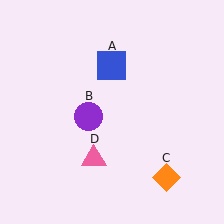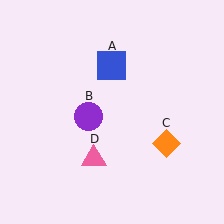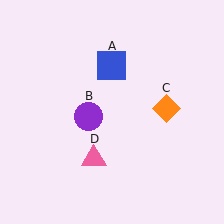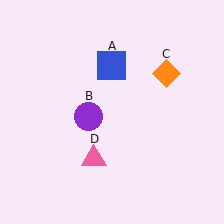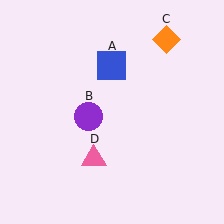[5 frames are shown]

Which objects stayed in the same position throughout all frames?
Blue square (object A) and purple circle (object B) and pink triangle (object D) remained stationary.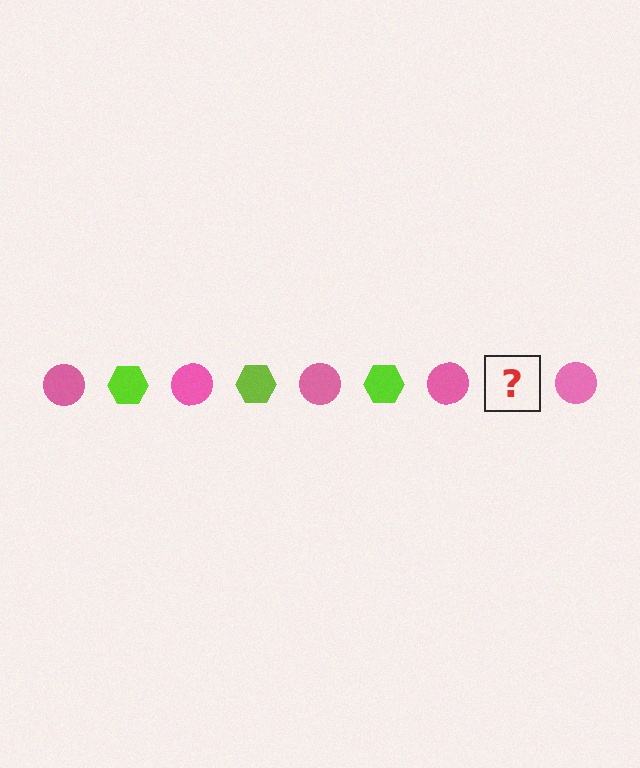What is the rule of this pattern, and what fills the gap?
The rule is that the pattern alternates between pink circle and lime hexagon. The gap should be filled with a lime hexagon.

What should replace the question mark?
The question mark should be replaced with a lime hexagon.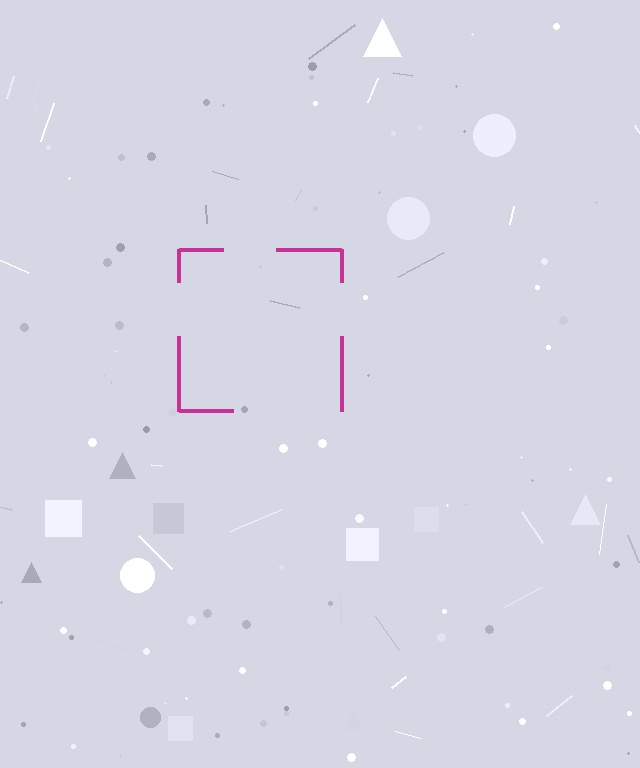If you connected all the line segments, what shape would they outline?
They would outline a square.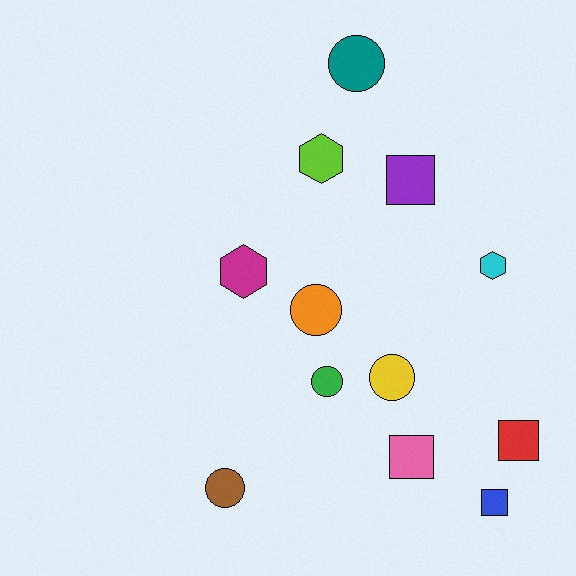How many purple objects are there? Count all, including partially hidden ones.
There is 1 purple object.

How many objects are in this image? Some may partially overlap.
There are 12 objects.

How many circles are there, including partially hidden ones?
There are 5 circles.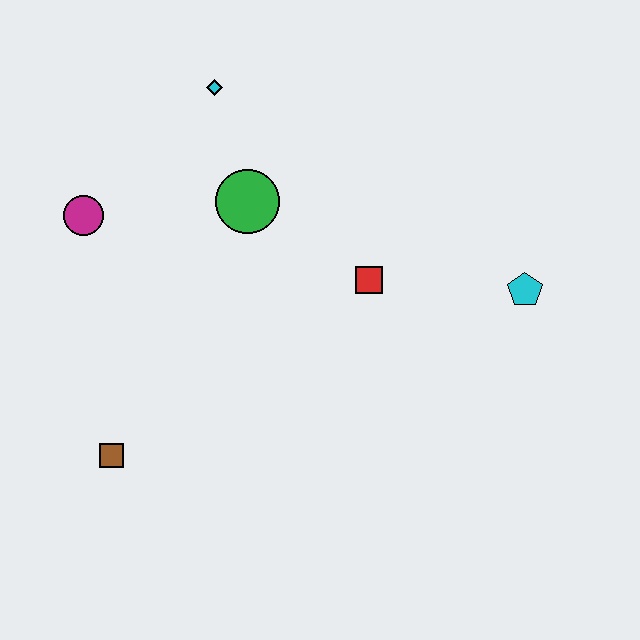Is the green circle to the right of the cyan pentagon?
No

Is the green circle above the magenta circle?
Yes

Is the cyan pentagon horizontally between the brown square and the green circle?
No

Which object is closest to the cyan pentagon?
The red square is closest to the cyan pentagon.